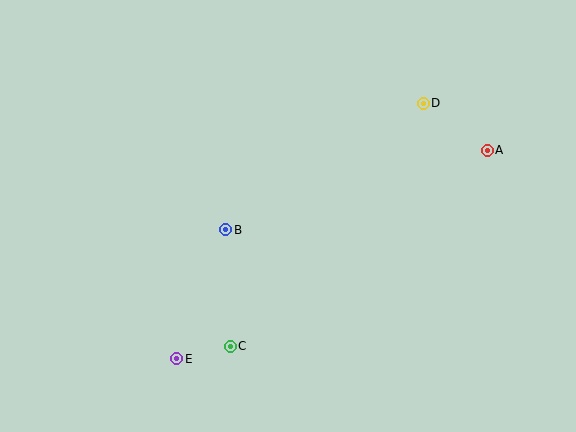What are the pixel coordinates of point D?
Point D is at (423, 103).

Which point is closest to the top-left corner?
Point B is closest to the top-left corner.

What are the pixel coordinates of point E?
Point E is at (177, 359).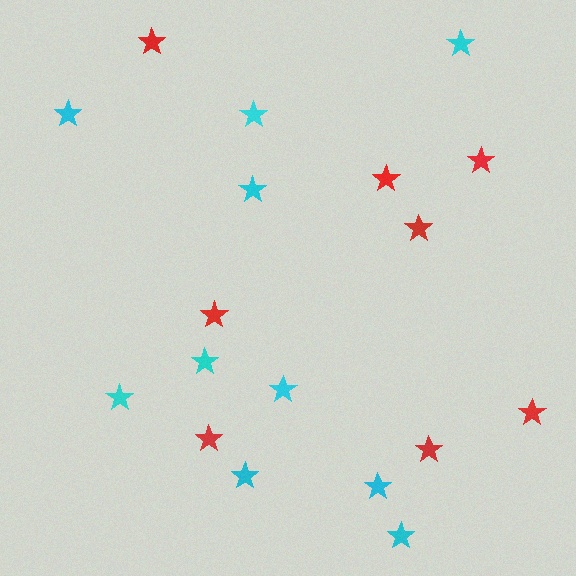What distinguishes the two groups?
There are 2 groups: one group of cyan stars (10) and one group of red stars (8).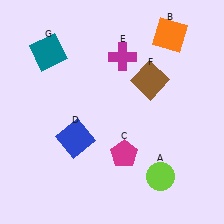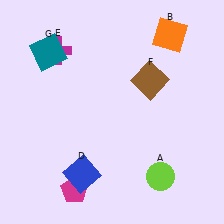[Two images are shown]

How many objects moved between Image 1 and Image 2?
3 objects moved between the two images.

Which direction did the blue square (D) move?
The blue square (D) moved down.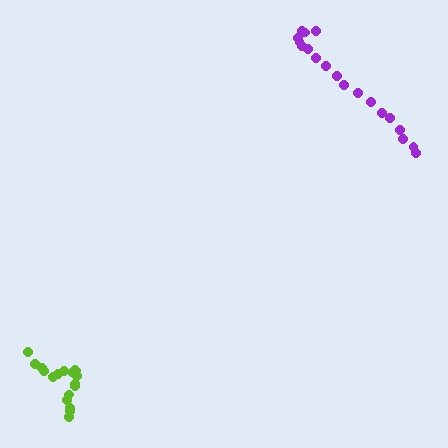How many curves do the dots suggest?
There are 2 distinct paths.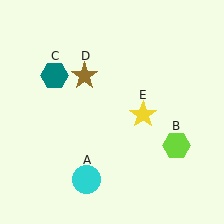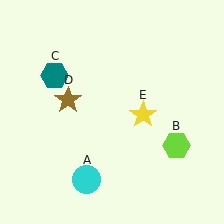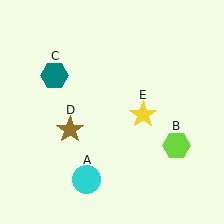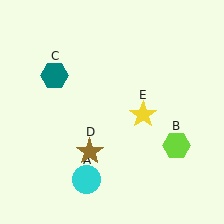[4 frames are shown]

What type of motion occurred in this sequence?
The brown star (object D) rotated counterclockwise around the center of the scene.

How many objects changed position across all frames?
1 object changed position: brown star (object D).